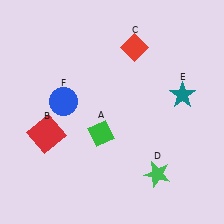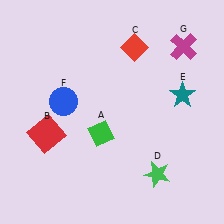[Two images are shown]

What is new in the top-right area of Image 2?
A magenta cross (G) was added in the top-right area of Image 2.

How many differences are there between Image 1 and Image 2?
There is 1 difference between the two images.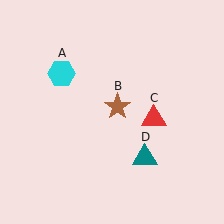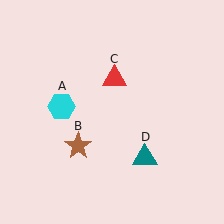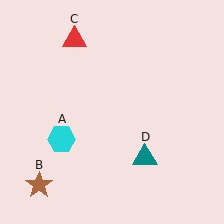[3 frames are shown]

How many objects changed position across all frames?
3 objects changed position: cyan hexagon (object A), brown star (object B), red triangle (object C).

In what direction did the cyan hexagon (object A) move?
The cyan hexagon (object A) moved down.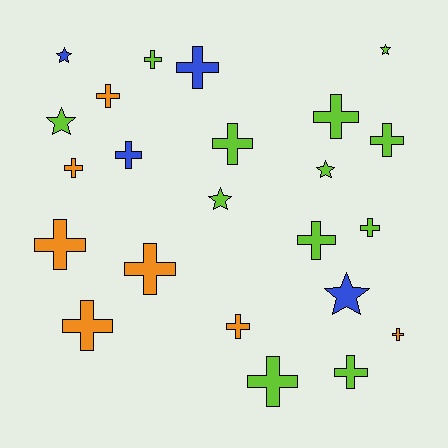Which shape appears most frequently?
Cross, with 17 objects.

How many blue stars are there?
There are 2 blue stars.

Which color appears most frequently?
Lime, with 12 objects.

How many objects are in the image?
There are 23 objects.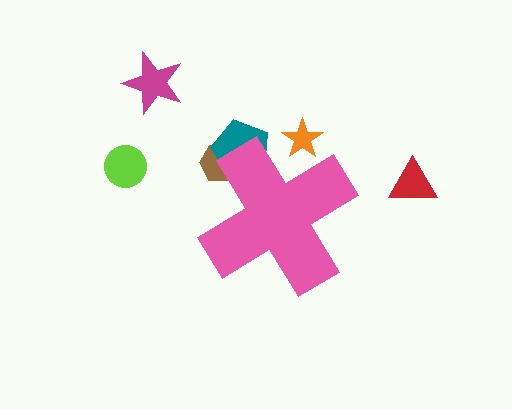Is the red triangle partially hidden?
No, the red triangle is fully visible.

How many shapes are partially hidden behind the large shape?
3 shapes are partially hidden.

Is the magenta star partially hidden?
No, the magenta star is fully visible.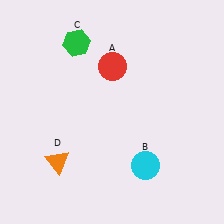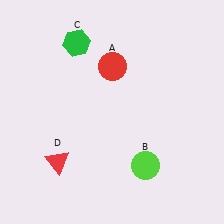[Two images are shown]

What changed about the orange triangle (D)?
In Image 1, D is orange. In Image 2, it changed to red.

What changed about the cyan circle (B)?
In Image 1, B is cyan. In Image 2, it changed to lime.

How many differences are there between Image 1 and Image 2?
There are 2 differences between the two images.